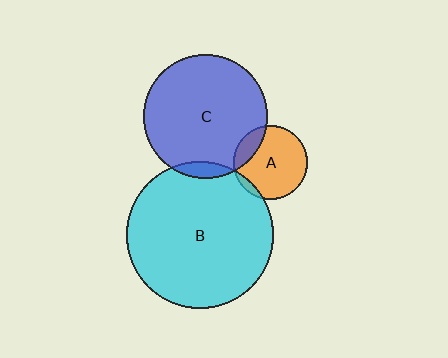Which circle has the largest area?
Circle B (cyan).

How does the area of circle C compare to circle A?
Approximately 2.8 times.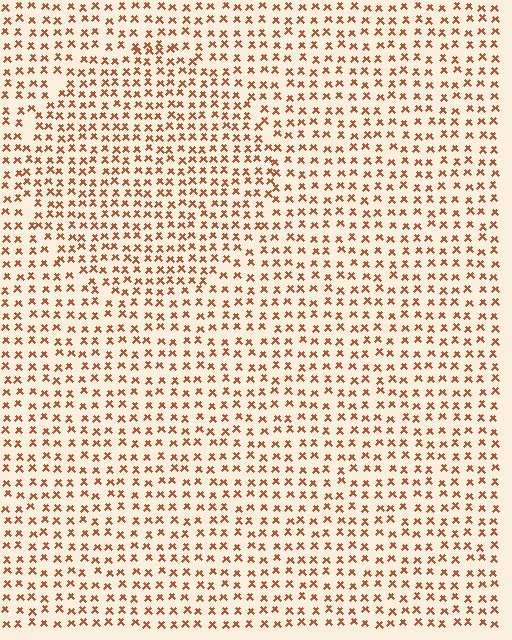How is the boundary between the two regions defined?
The boundary is defined by a change in element density (approximately 1.4x ratio). All elements are the same color, size, and shape.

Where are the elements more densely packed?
The elements are more densely packed inside the circle boundary.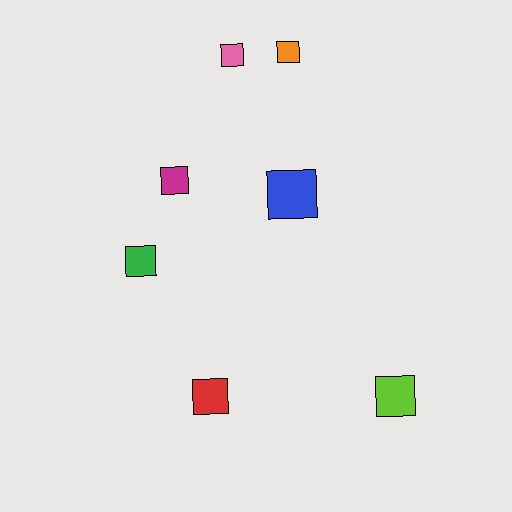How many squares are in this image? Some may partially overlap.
There are 7 squares.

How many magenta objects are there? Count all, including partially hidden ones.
There is 1 magenta object.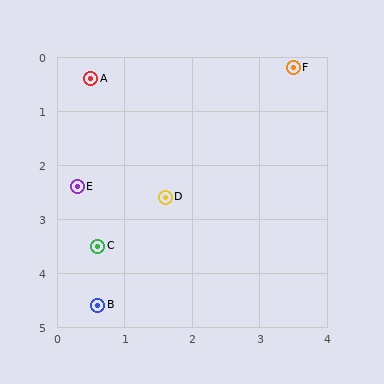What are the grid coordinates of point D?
Point D is at approximately (1.6, 2.6).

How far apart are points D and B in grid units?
Points D and B are about 2.2 grid units apart.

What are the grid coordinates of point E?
Point E is at approximately (0.3, 2.4).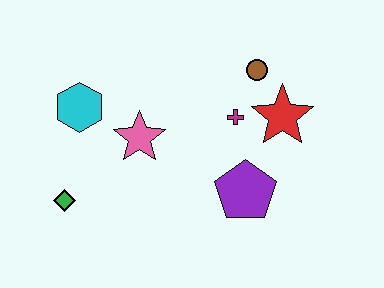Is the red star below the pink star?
No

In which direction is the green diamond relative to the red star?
The green diamond is to the left of the red star.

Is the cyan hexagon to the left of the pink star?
Yes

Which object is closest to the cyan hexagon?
The pink star is closest to the cyan hexagon.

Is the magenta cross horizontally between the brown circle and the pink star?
Yes